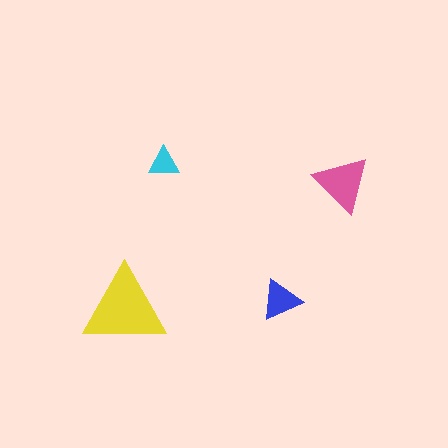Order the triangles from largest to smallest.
the yellow one, the pink one, the blue one, the cyan one.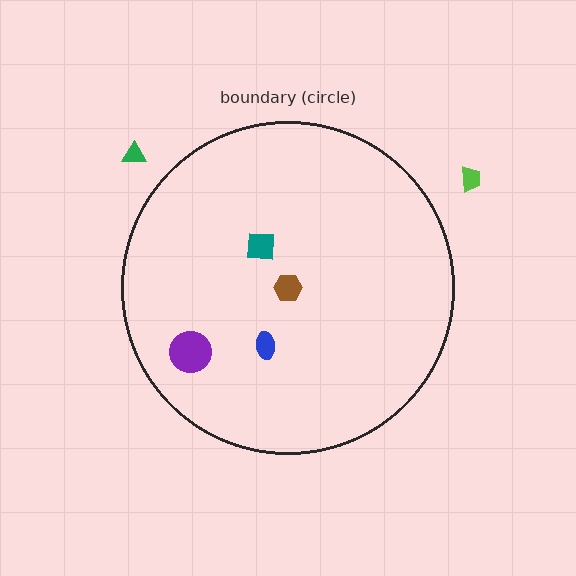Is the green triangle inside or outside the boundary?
Outside.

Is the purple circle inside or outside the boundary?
Inside.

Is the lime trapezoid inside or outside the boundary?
Outside.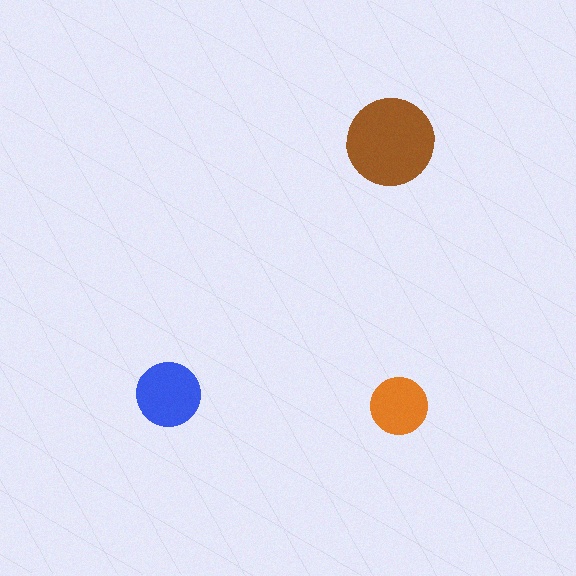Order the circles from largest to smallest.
the brown one, the blue one, the orange one.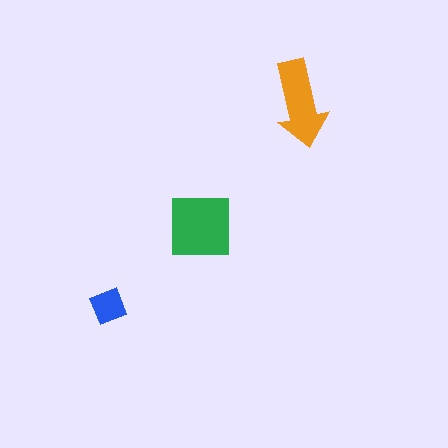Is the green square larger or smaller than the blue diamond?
Larger.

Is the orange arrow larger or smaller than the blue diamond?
Larger.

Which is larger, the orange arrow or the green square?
The green square.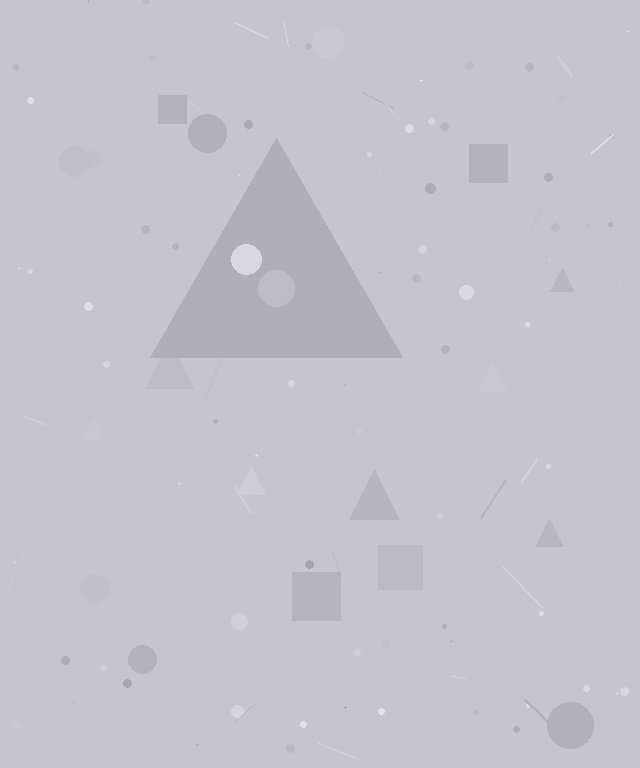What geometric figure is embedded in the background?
A triangle is embedded in the background.